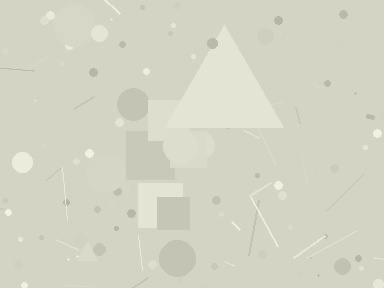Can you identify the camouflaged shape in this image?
The camouflaged shape is a triangle.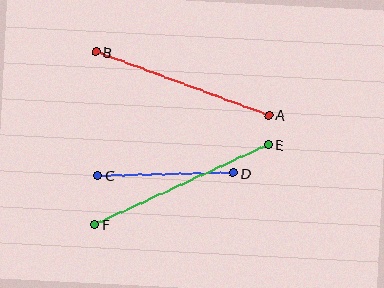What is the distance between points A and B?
The distance is approximately 184 pixels.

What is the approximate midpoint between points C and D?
The midpoint is at approximately (166, 174) pixels.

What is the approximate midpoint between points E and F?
The midpoint is at approximately (181, 184) pixels.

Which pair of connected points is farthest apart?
Points E and F are farthest apart.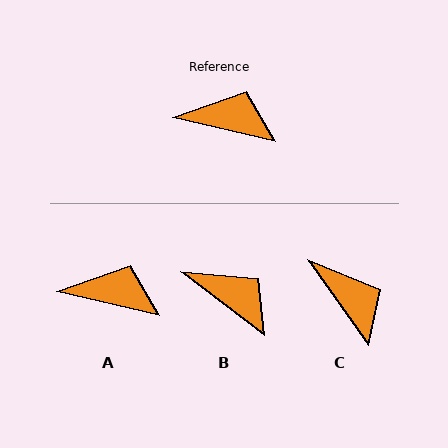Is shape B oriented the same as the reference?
No, it is off by about 24 degrees.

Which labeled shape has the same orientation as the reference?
A.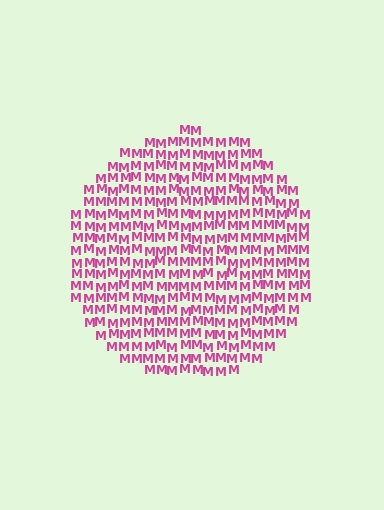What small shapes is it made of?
It is made of small letter M's.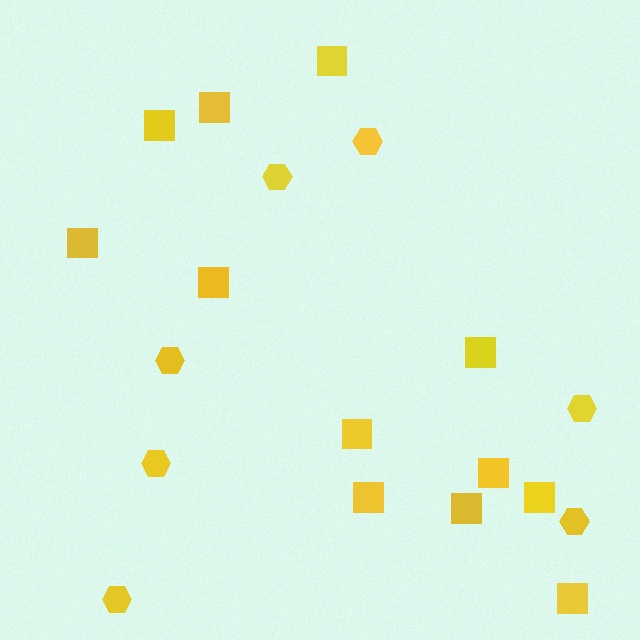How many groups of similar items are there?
There are 2 groups: one group of squares (12) and one group of hexagons (7).